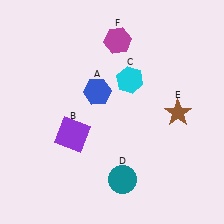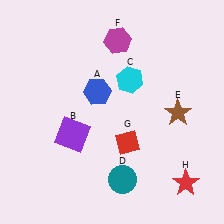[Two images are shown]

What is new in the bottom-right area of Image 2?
A red diamond (G) was added in the bottom-right area of Image 2.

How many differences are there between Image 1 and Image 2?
There are 2 differences between the two images.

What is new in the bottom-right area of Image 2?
A red star (H) was added in the bottom-right area of Image 2.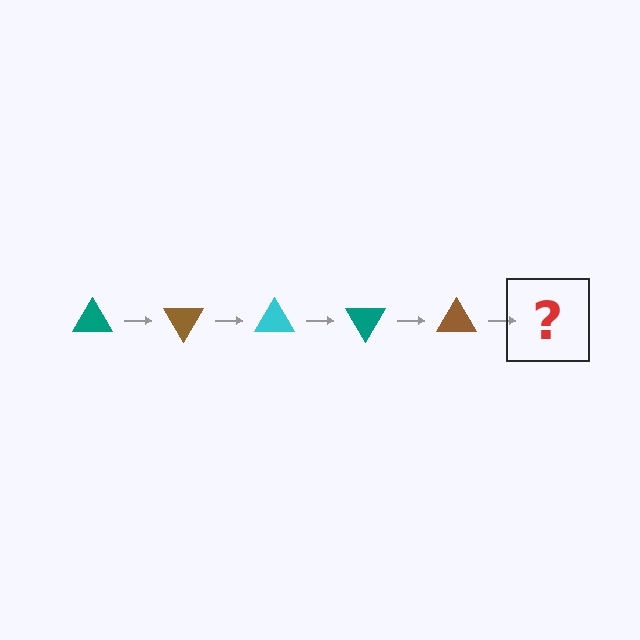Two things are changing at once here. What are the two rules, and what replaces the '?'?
The two rules are that it rotates 60 degrees each step and the color cycles through teal, brown, and cyan. The '?' should be a cyan triangle, rotated 300 degrees from the start.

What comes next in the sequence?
The next element should be a cyan triangle, rotated 300 degrees from the start.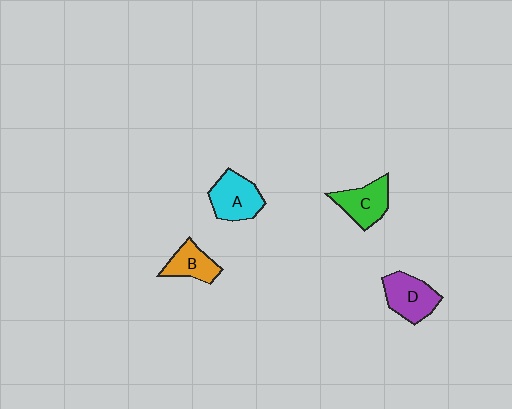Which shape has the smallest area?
Shape B (orange).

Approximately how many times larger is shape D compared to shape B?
Approximately 1.3 times.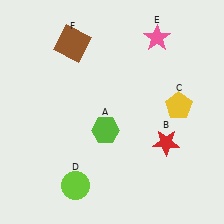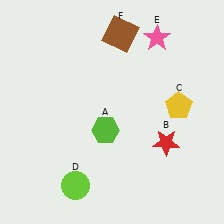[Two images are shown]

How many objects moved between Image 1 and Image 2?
1 object moved between the two images.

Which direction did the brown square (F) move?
The brown square (F) moved right.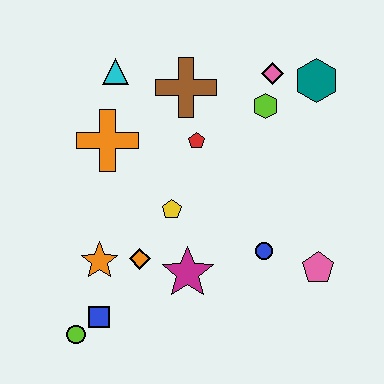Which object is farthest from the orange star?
The teal hexagon is farthest from the orange star.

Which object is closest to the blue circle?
The pink pentagon is closest to the blue circle.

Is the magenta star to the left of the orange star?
No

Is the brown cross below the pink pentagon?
No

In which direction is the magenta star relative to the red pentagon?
The magenta star is below the red pentagon.